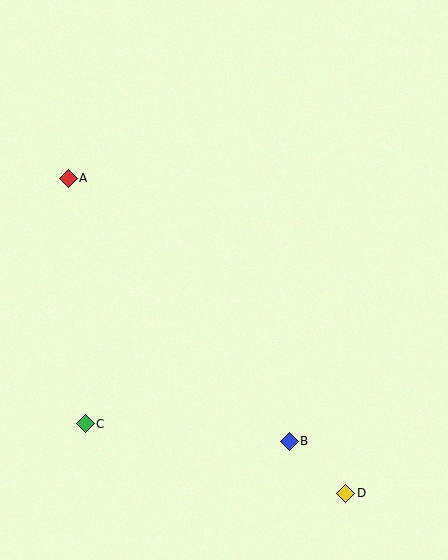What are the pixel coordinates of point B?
Point B is at (289, 441).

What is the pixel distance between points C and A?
The distance between C and A is 246 pixels.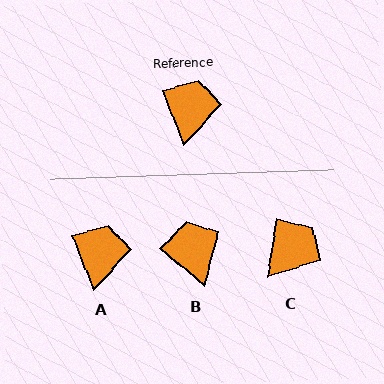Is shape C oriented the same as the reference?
No, it is off by about 30 degrees.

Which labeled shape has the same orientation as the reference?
A.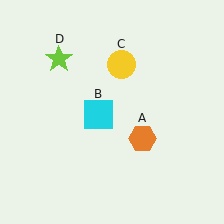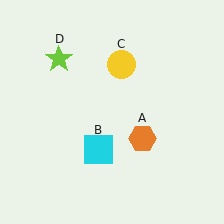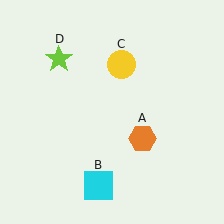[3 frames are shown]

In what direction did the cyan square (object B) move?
The cyan square (object B) moved down.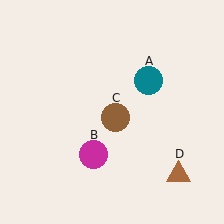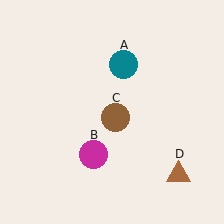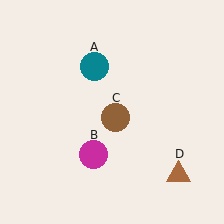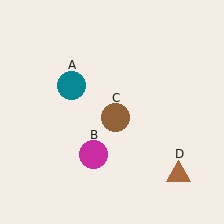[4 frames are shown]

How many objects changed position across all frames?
1 object changed position: teal circle (object A).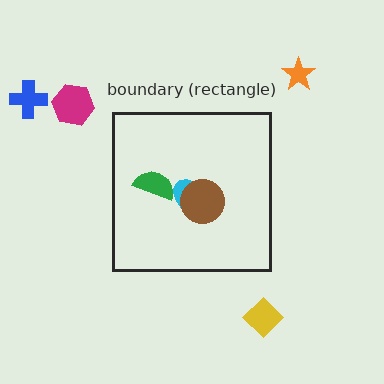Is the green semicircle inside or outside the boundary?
Inside.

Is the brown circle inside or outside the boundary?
Inside.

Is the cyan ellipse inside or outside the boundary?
Inside.